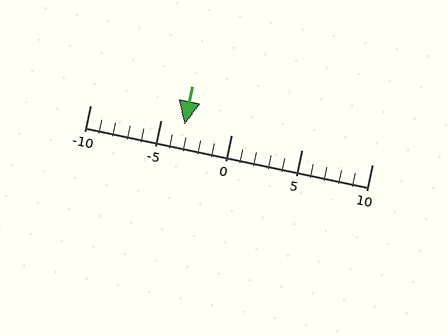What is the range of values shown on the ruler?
The ruler shows values from -10 to 10.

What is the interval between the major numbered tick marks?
The major tick marks are spaced 5 units apart.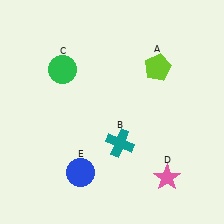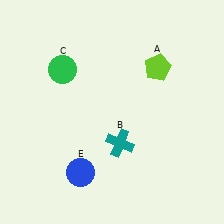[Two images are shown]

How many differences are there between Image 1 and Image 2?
There is 1 difference between the two images.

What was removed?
The pink star (D) was removed in Image 2.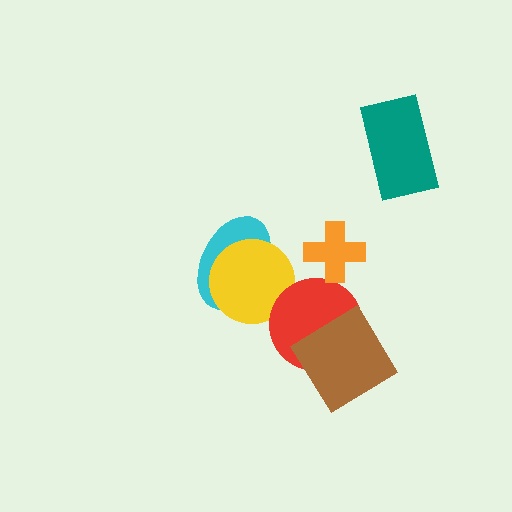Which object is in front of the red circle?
The brown diamond is in front of the red circle.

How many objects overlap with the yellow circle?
2 objects overlap with the yellow circle.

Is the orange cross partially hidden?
No, no other shape covers it.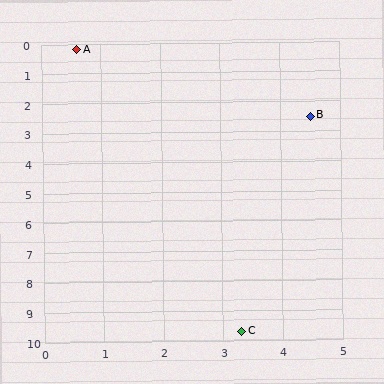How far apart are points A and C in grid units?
Points A and C are about 9.9 grid units apart.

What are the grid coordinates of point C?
Point C is at approximately (3.3, 9.7).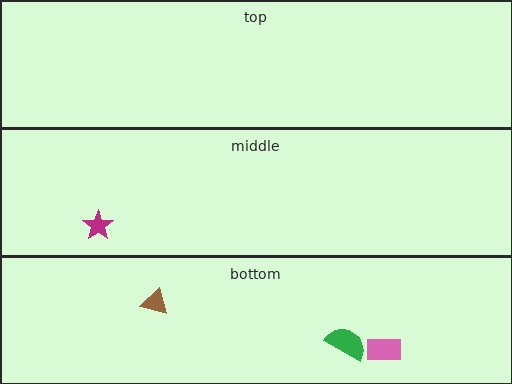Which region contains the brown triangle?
The bottom region.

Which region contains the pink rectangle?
The bottom region.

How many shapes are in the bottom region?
3.